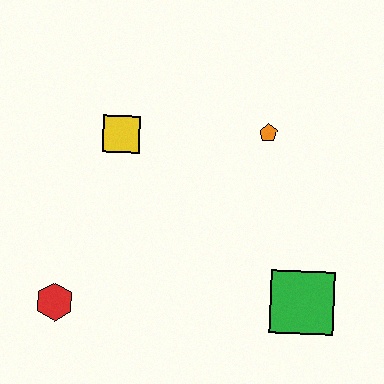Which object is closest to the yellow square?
The orange pentagon is closest to the yellow square.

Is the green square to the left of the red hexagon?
No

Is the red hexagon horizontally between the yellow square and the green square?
No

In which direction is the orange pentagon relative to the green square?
The orange pentagon is above the green square.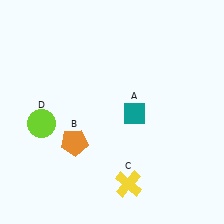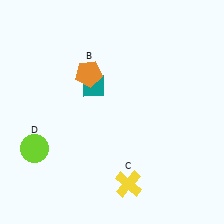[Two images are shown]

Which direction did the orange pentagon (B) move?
The orange pentagon (B) moved up.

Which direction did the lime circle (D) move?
The lime circle (D) moved down.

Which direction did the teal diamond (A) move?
The teal diamond (A) moved left.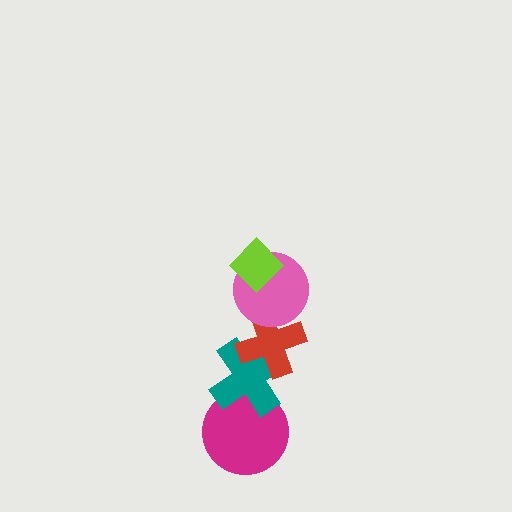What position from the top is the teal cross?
The teal cross is 4th from the top.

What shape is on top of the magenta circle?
The teal cross is on top of the magenta circle.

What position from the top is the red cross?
The red cross is 3rd from the top.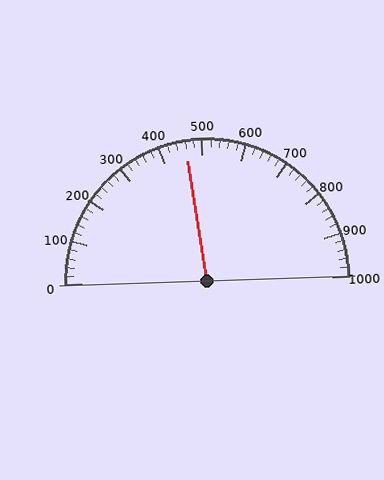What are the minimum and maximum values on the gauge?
The gauge ranges from 0 to 1000.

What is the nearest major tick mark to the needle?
The nearest major tick mark is 500.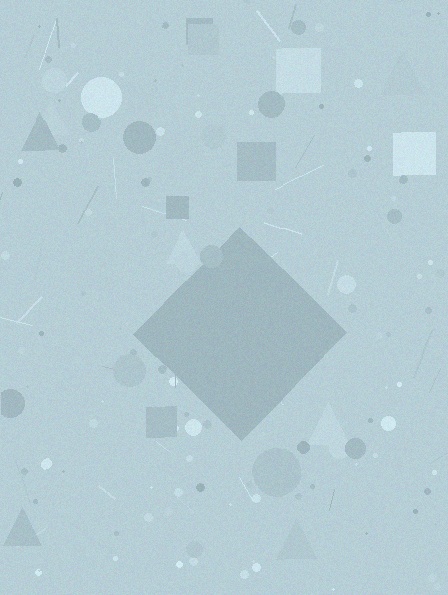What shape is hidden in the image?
A diamond is hidden in the image.